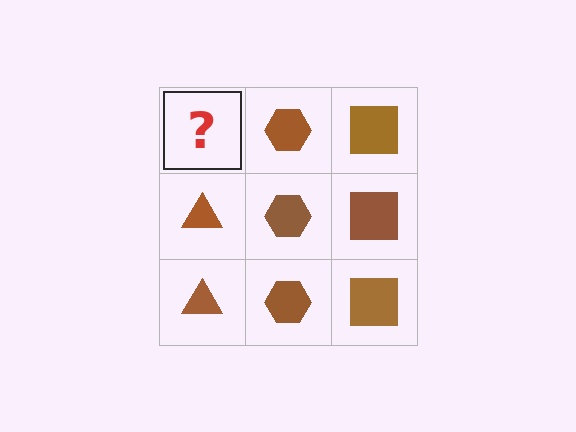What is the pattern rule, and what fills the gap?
The rule is that each column has a consistent shape. The gap should be filled with a brown triangle.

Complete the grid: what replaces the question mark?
The question mark should be replaced with a brown triangle.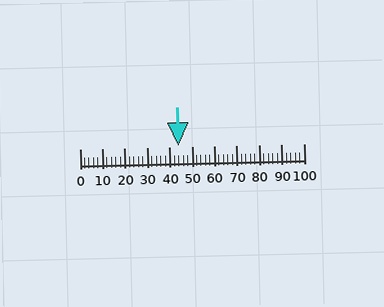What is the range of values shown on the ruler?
The ruler shows values from 0 to 100.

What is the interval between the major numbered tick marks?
The major tick marks are spaced 10 units apart.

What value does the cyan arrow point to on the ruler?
The cyan arrow points to approximately 44.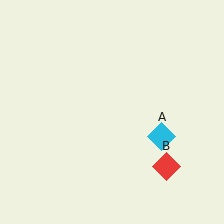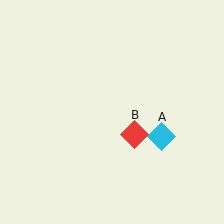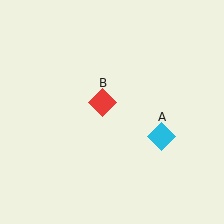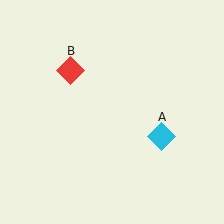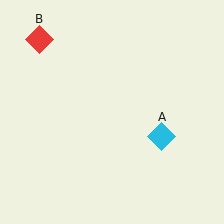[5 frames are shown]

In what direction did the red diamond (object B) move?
The red diamond (object B) moved up and to the left.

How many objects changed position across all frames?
1 object changed position: red diamond (object B).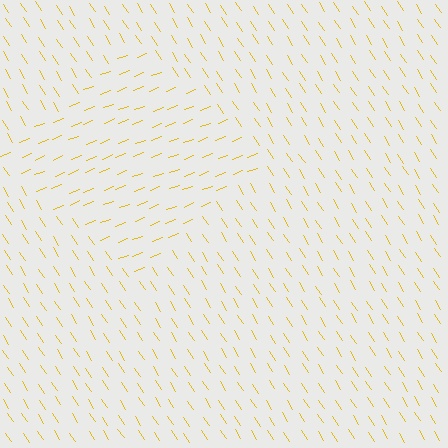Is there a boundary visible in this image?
Yes, there is a texture boundary formed by a change in line orientation.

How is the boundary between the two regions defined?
The boundary is defined purely by a change in line orientation (approximately 79 degrees difference). All lines are the same color and thickness.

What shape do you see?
I see a diamond.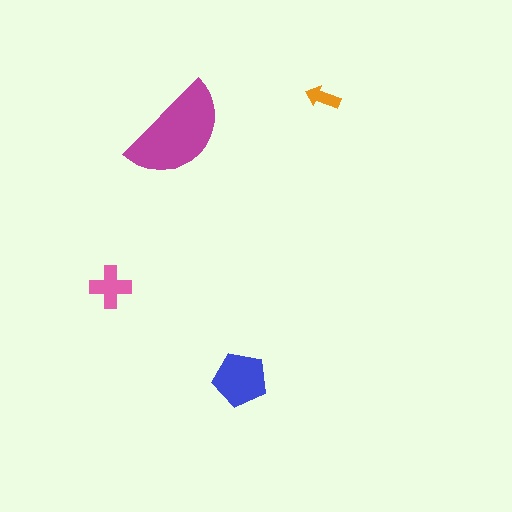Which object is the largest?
The magenta semicircle.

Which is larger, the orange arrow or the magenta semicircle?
The magenta semicircle.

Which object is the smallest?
The orange arrow.